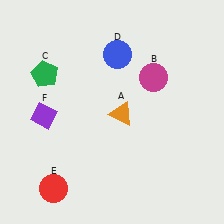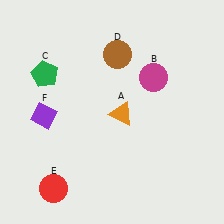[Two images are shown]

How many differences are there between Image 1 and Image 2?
There is 1 difference between the two images.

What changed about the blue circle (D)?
In Image 1, D is blue. In Image 2, it changed to brown.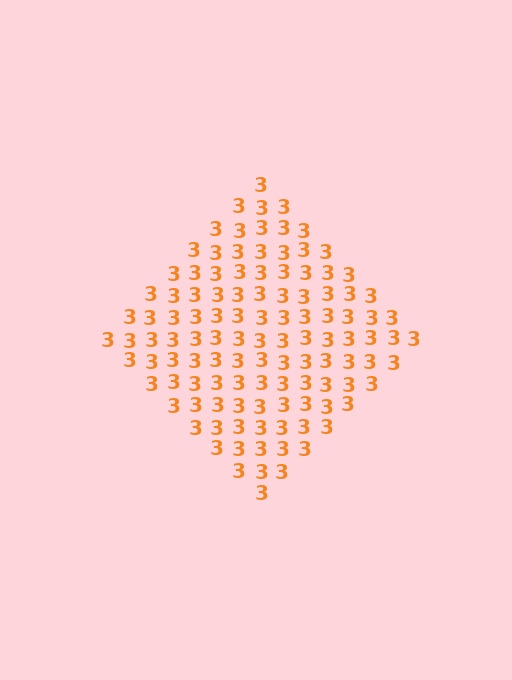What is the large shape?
The large shape is a diamond.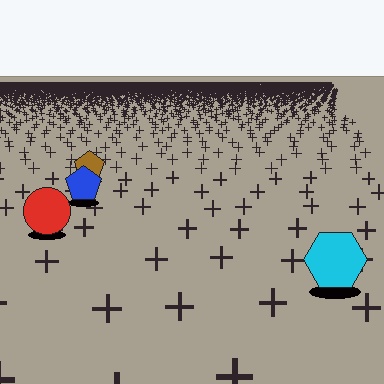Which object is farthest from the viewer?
The brown pentagon is farthest from the viewer. It appears smaller and the ground texture around it is denser.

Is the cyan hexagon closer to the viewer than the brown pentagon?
Yes. The cyan hexagon is closer — you can tell from the texture gradient: the ground texture is coarser near it.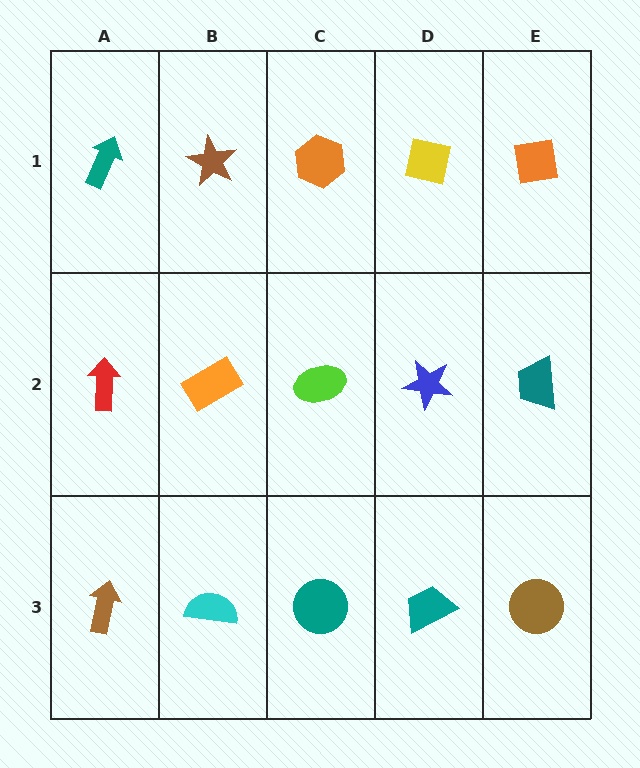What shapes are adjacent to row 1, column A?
A red arrow (row 2, column A), a brown star (row 1, column B).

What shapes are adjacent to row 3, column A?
A red arrow (row 2, column A), a cyan semicircle (row 3, column B).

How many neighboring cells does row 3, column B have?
3.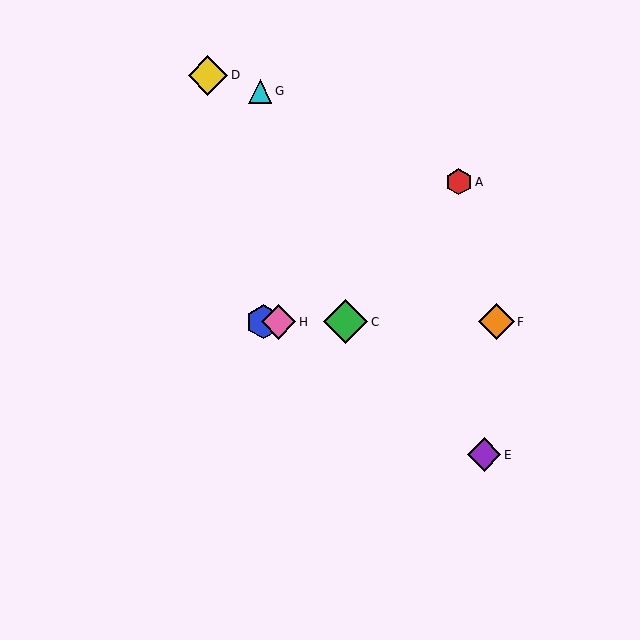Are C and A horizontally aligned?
No, C is at y≈322 and A is at y≈182.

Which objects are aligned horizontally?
Objects B, C, F, H are aligned horizontally.